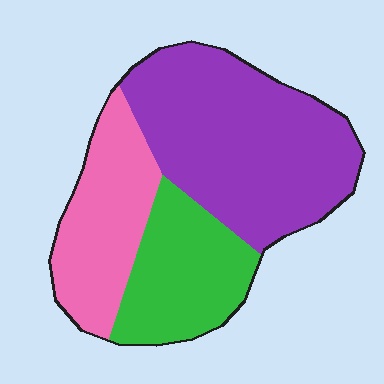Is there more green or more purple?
Purple.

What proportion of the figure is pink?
Pink takes up about one quarter (1/4) of the figure.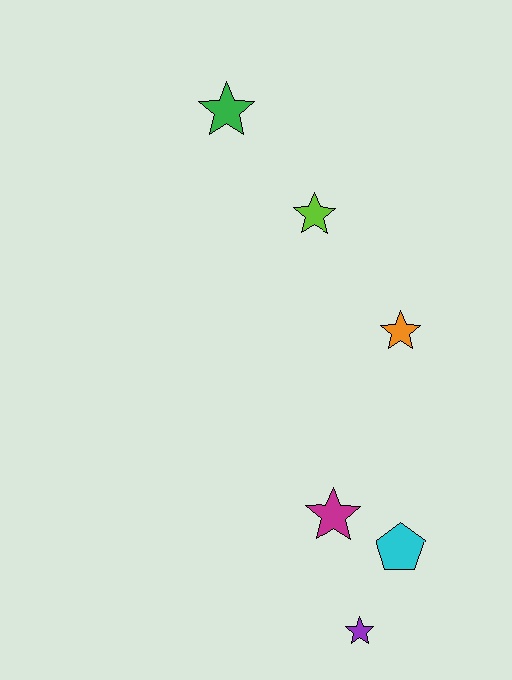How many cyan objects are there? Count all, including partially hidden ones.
There is 1 cyan object.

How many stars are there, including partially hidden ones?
There are 5 stars.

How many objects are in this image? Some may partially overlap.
There are 6 objects.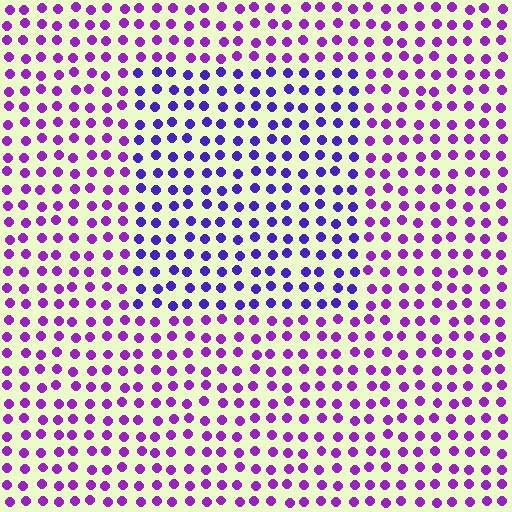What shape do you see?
I see a rectangle.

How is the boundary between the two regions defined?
The boundary is defined purely by a slight shift in hue (about 32 degrees). Spacing, size, and orientation are identical on both sides.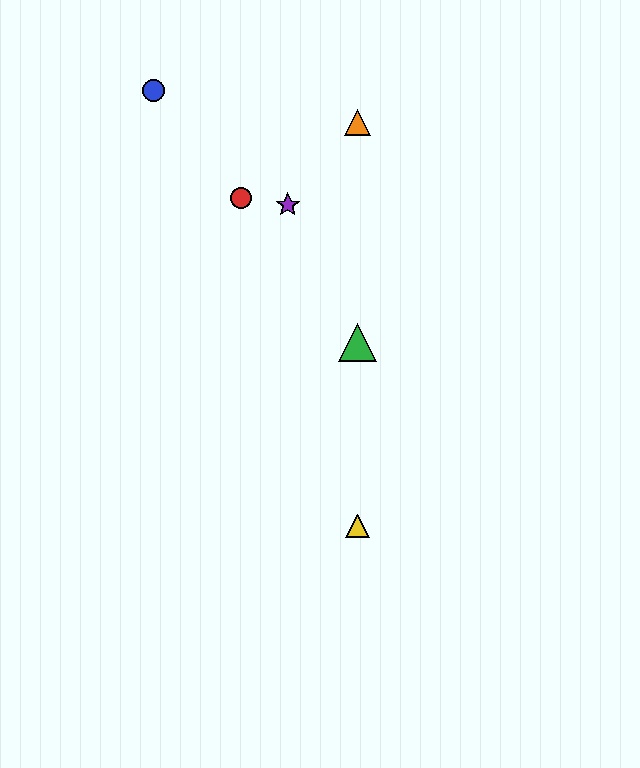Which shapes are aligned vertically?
The green triangle, the yellow triangle, the orange triangle are aligned vertically.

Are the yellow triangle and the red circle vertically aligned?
No, the yellow triangle is at x≈357 and the red circle is at x≈241.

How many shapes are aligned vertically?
3 shapes (the green triangle, the yellow triangle, the orange triangle) are aligned vertically.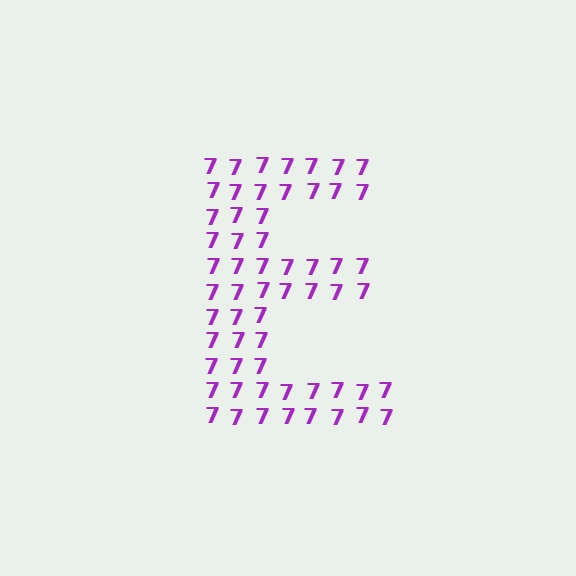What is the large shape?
The large shape is the letter E.